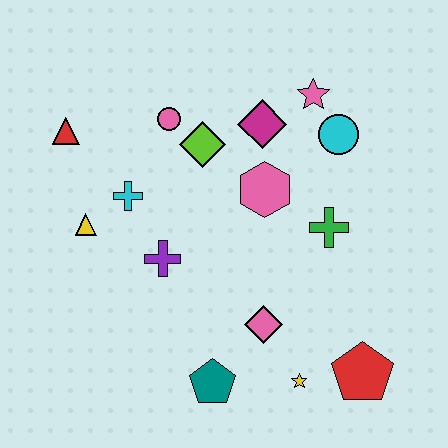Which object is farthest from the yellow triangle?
The red pentagon is farthest from the yellow triangle.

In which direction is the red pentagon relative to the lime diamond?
The red pentagon is below the lime diamond.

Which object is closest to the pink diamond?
The yellow star is closest to the pink diamond.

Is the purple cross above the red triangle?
No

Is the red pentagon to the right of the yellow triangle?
Yes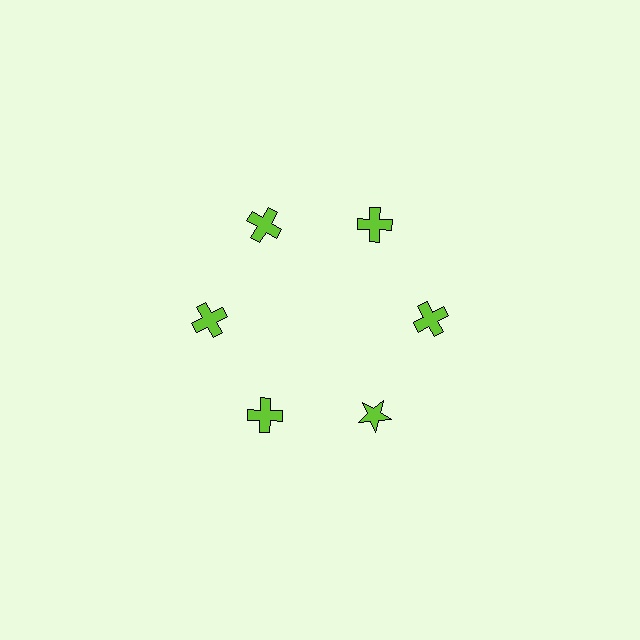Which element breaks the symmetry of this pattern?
The lime star at roughly the 5 o'clock position breaks the symmetry. All other shapes are lime crosses.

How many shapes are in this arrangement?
There are 6 shapes arranged in a ring pattern.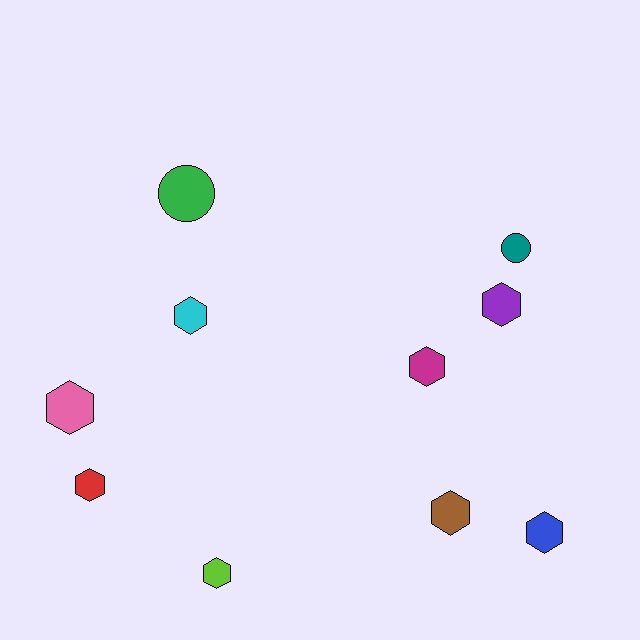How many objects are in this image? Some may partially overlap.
There are 10 objects.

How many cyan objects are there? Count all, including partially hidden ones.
There is 1 cyan object.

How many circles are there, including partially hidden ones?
There are 2 circles.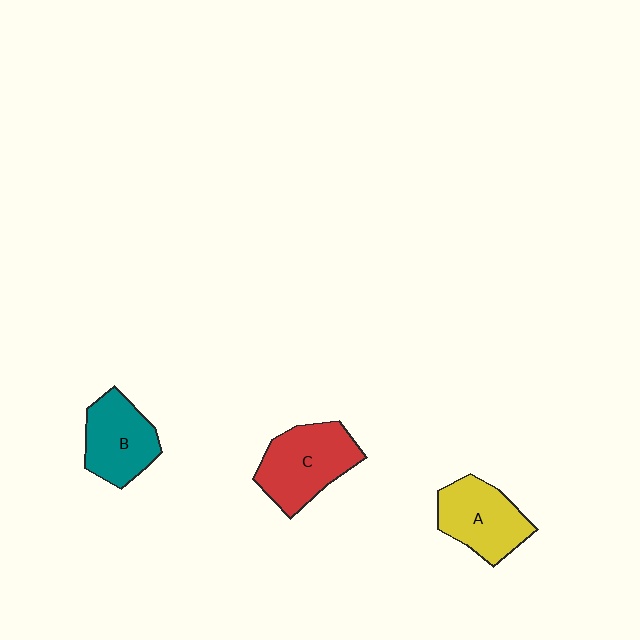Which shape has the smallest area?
Shape B (teal).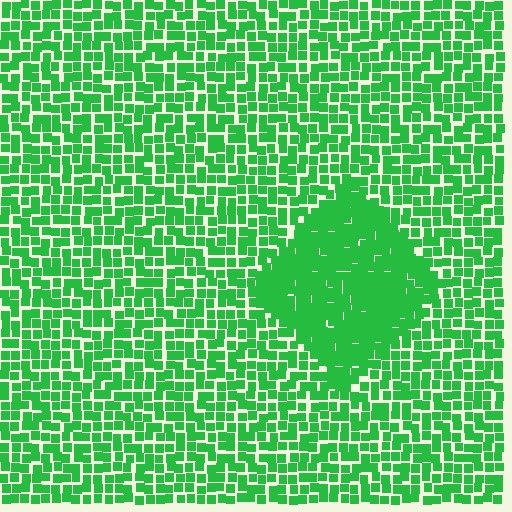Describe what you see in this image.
The image contains small green elements arranged at two different densities. A diamond-shaped region is visible where the elements are more densely packed than the surrounding area.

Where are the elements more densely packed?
The elements are more densely packed inside the diamond boundary.